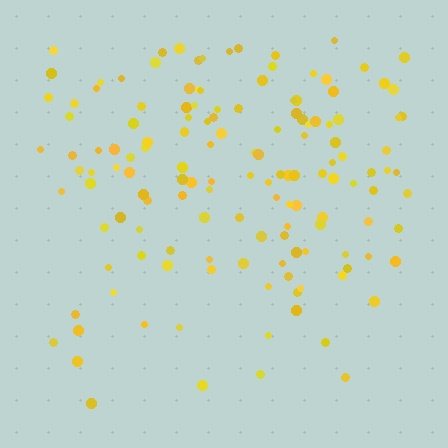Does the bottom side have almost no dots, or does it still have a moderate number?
Still a moderate number, just noticeably fewer than the top.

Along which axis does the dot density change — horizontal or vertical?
Vertical.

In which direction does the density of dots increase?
From bottom to top, with the top side densest.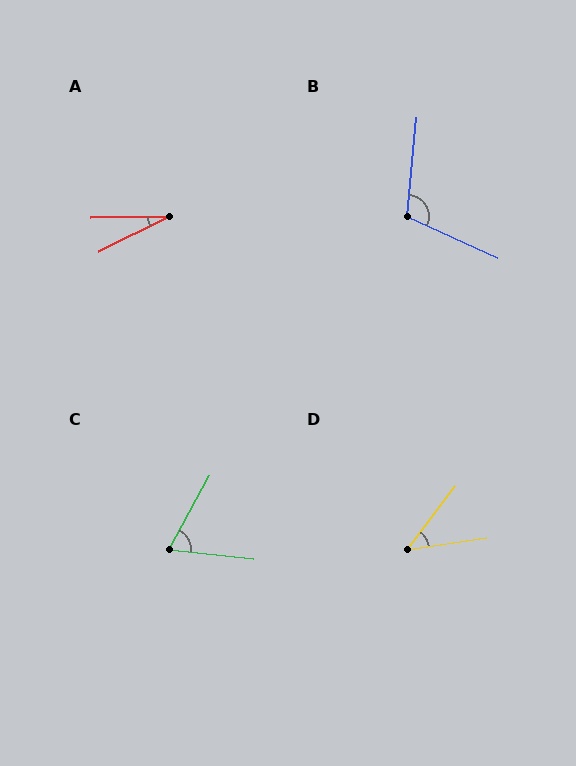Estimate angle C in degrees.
Approximately 67 degrees.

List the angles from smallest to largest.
A (26°), D (45°), C (67°), B (109°).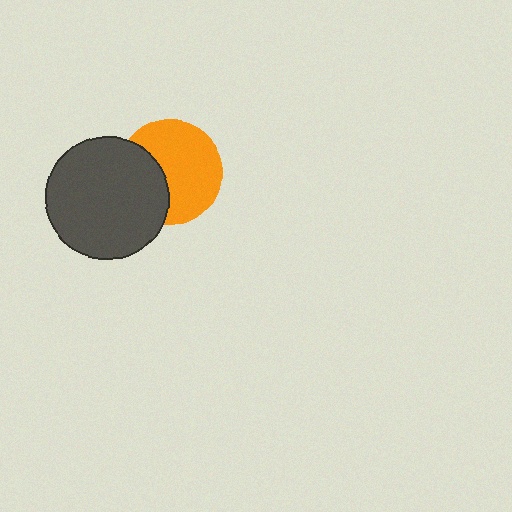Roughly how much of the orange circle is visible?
About half of it is visible (roughly 65%).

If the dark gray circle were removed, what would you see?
You would see the complete orange circle.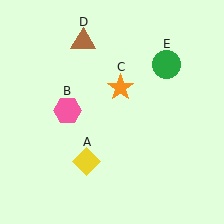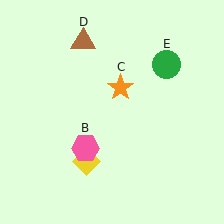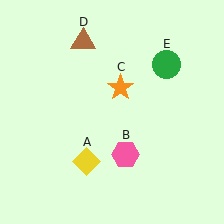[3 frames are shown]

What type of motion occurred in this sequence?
The pink hexagon (object B) rotated counterclockwise around the center of the scene.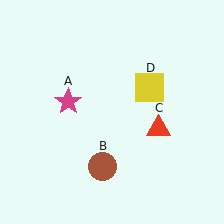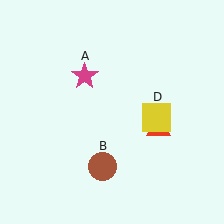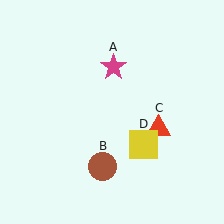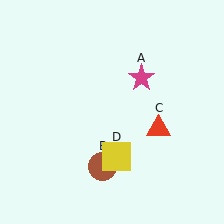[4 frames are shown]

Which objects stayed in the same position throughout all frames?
Brown circle (object B) and red triangle (object C) remained stationary.